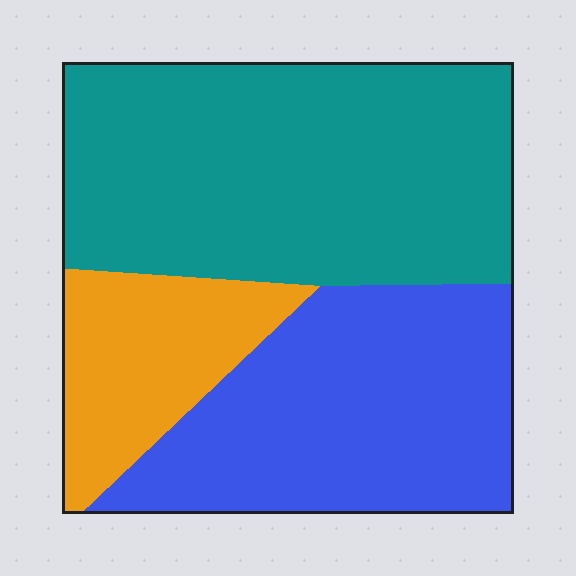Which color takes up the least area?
Orange, at roughly 15%.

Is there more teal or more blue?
Teal.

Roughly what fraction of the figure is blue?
Blue takes up between a quarter and a half of the figure.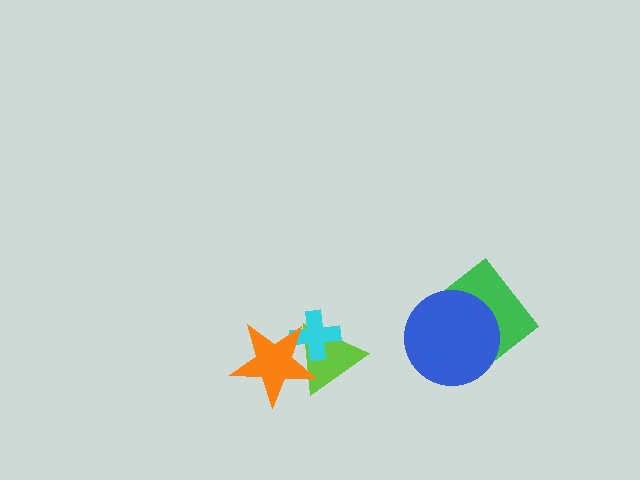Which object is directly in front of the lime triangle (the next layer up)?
The cyan cross is directly in front of the lime triangle.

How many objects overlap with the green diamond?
1 object overlaps with the green diamond.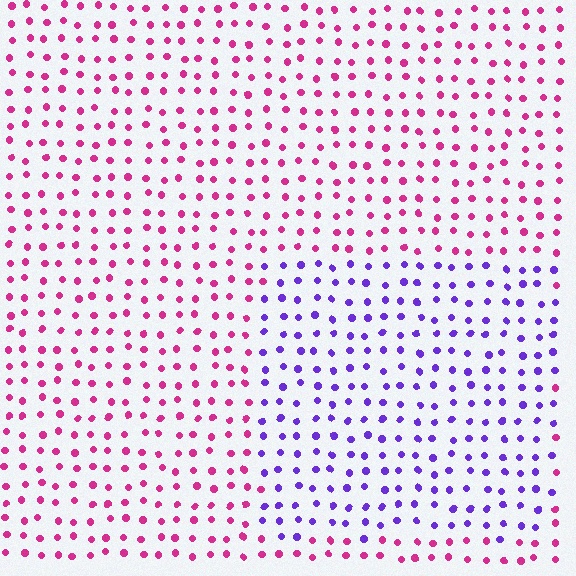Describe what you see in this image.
The image is filled with small magenta elements in a uniform arrangement. A rectangle-shaped region is visible where the elements are tinted to a slightly different hue, forming a subtle color boundary.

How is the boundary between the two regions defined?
The boundary is defined purely by a slight shift in hue (about 62 degrees). Spacing, size, and orientation are identical on both sides.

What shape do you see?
I see a rectangle.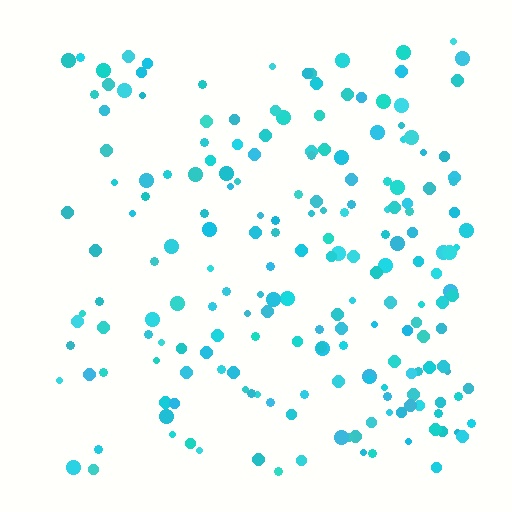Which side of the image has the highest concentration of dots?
The right.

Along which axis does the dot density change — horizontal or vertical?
Horizontal.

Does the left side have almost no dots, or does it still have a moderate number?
Still a moderate number, just noticeably fewer than the right.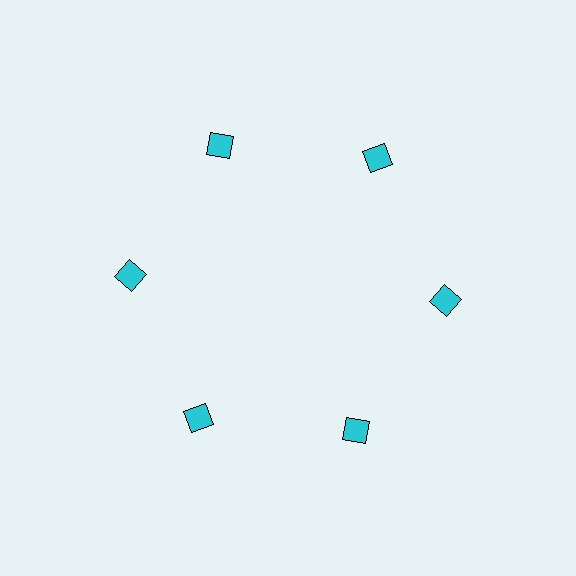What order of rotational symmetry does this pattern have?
This pattern has 6-fold rotational symmetry.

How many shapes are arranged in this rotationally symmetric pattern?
There are 6 shapes, arranged in 6 groups of 1.